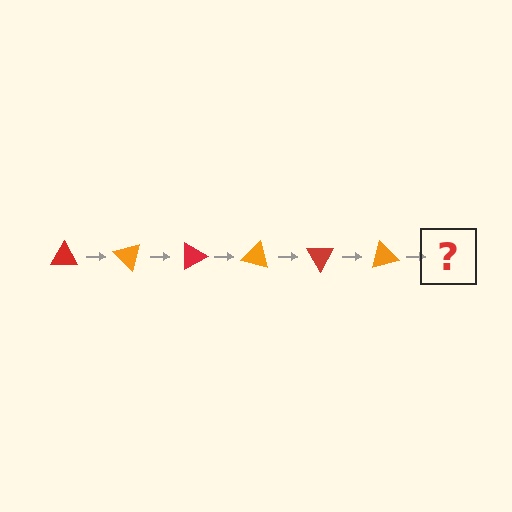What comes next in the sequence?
The next element should be a red triangle, rotated 270 degrees from the start.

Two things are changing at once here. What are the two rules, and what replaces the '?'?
The two rules are that it rotates 45 degrees each step and the color cycles through red and orange. The '?' should be a red triangle, rotated 270 degrees from the start.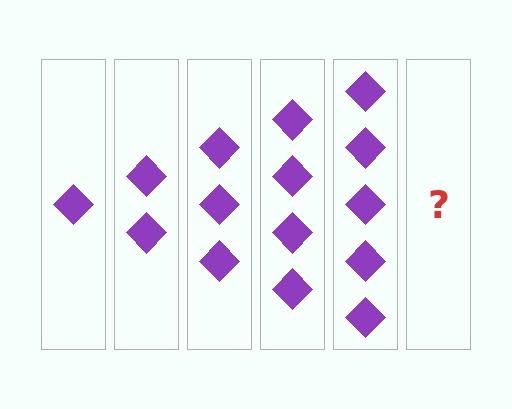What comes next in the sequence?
The next element should be 6 diamonds.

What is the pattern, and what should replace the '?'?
The pattern is that each step adds one more diamond. The '?' should be 6 diamonds.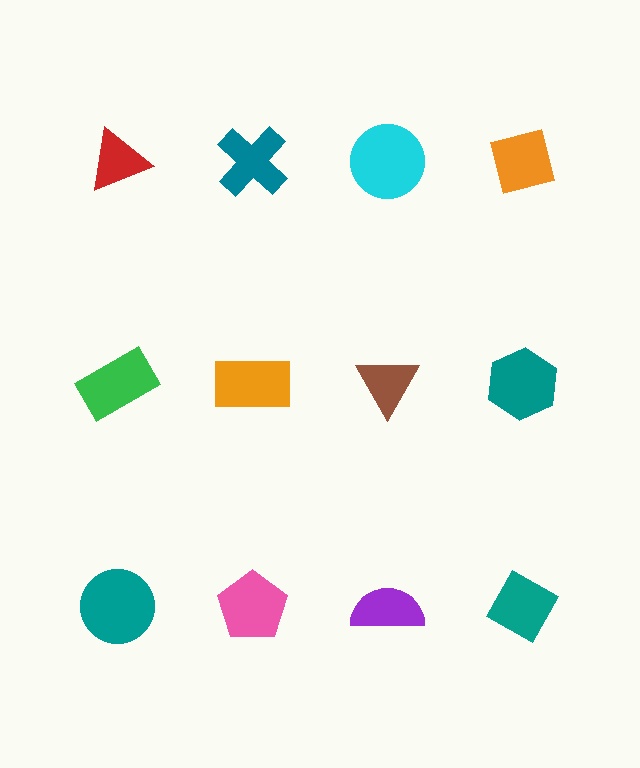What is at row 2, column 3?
A brown triangle.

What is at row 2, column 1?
A green rectangle.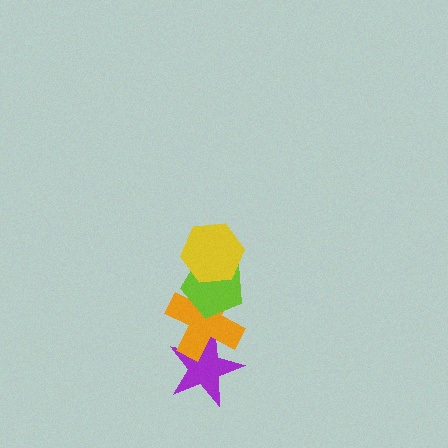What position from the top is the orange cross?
The orange cross is 3rd from the top.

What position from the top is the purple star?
The purple star is 4th from the top.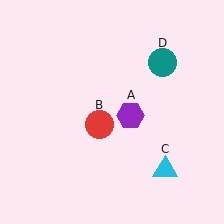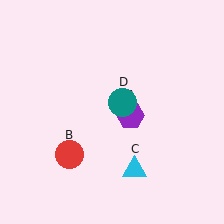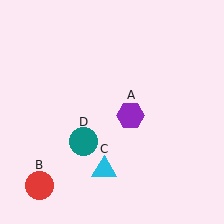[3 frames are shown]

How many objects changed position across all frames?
3 objects changed position: red circle (object B), cyan triangle (object C), teal circle (object D).